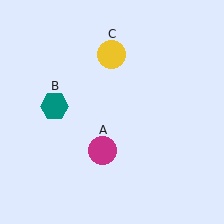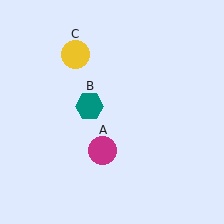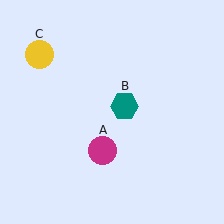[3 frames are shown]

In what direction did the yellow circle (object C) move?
The yellow circle (object C) moved left.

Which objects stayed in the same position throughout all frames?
Magenta circle (object A) remained stationary.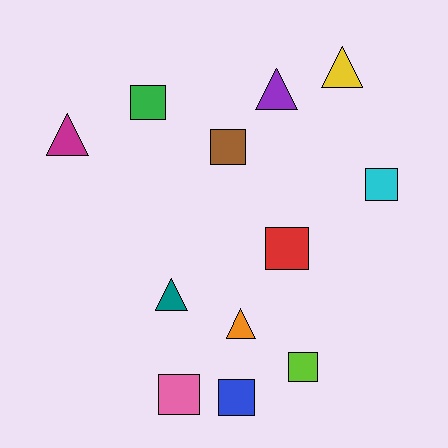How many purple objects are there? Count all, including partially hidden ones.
There is 1 purple object.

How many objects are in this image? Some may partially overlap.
There are 12 objects.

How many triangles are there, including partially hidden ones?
There are 5 triangles.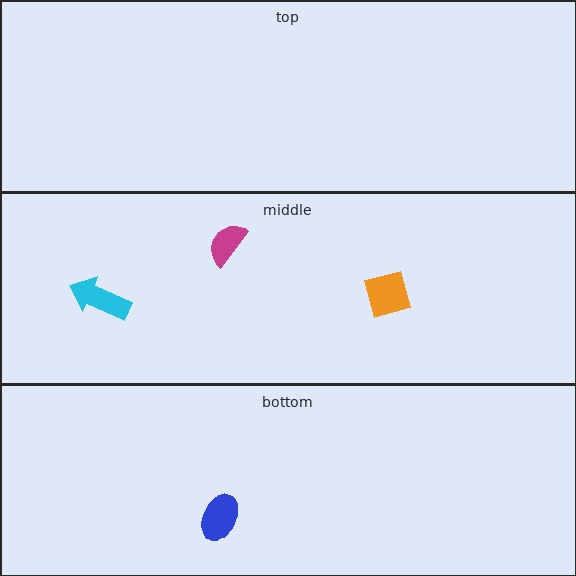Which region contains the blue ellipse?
The bottom region.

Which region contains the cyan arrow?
The middle region.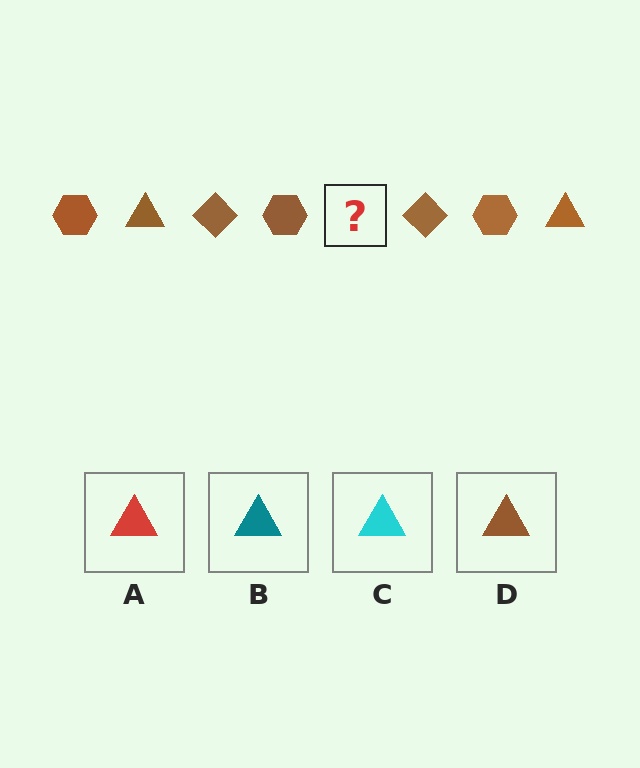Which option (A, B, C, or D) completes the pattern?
D.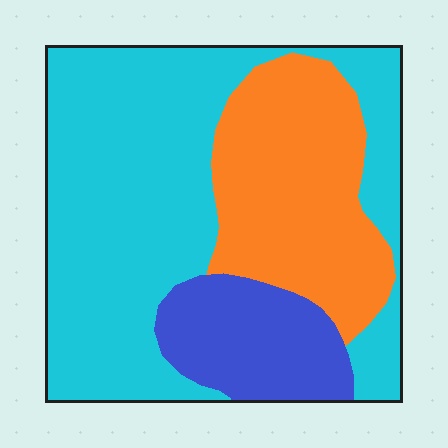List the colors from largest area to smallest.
From largest to smallest: cyan, orange, blue.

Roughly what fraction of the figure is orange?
Orange covers about 30% of the figure.